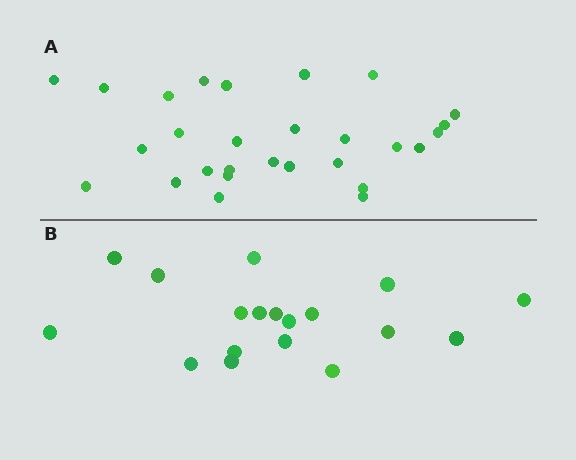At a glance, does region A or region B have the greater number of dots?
Region A (the top region) has more dots.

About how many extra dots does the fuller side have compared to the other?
Region A has roughly 10 or so more dots than region B.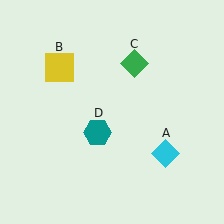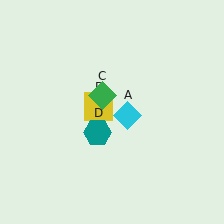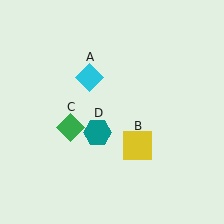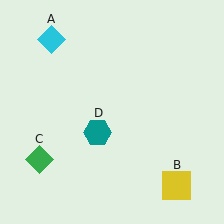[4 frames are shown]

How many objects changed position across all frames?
3 objects changed position: cyan diamond (object A), yellow square (object B), green diamond (object C).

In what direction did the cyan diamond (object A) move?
The cyan diamond (object A) moved up and to the left.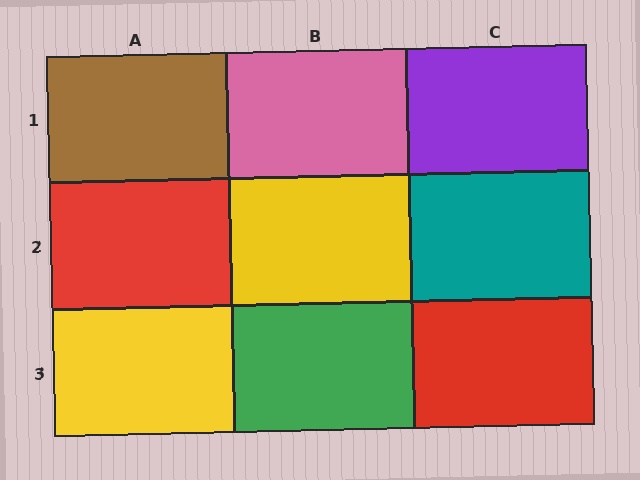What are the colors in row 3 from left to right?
Yellow, green, red.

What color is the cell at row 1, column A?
Brown.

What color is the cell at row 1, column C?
Purple.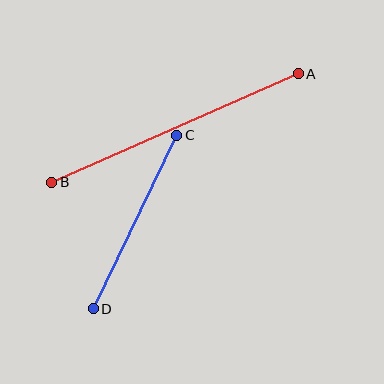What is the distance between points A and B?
The distance is approximately 269 pixels.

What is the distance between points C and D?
The distance is approximately 193 pixels.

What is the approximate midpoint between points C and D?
The midpoint is at approximately (135, 222) pixels.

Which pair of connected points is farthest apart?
Points A and B are farthest apart.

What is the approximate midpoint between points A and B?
The midpoint is at approximately (175, 128) pixels.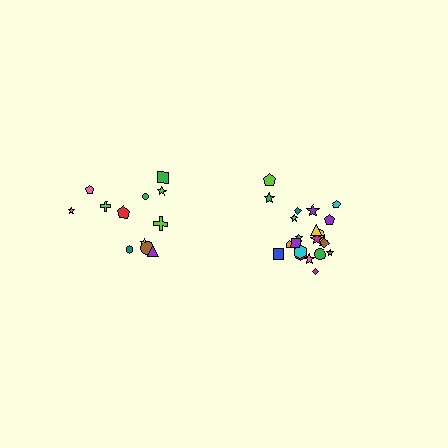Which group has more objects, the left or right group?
The right group.